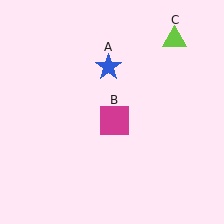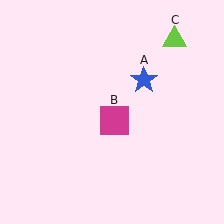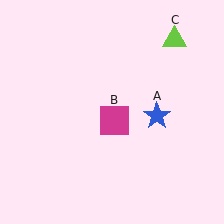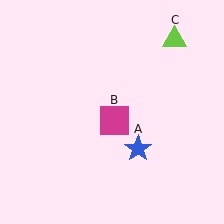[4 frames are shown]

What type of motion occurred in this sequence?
The blue star (object A) rotated clockwise around the center of the scene.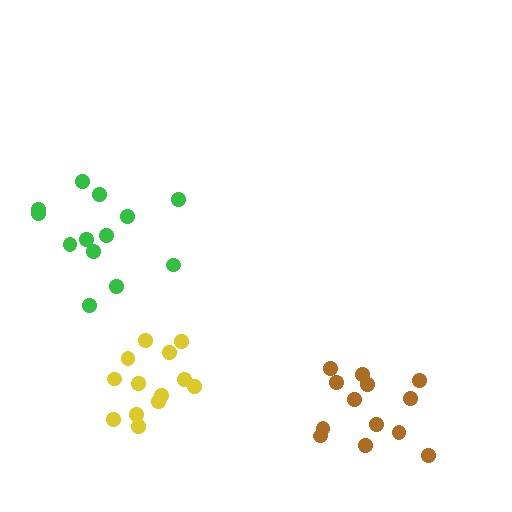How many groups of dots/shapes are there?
There are 3 groups.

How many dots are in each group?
Group 1: 13 dots, Group 2: 13 dots, Group 3: 13 dots (39 total).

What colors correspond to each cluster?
The clusters are colored: brown, green, yellow.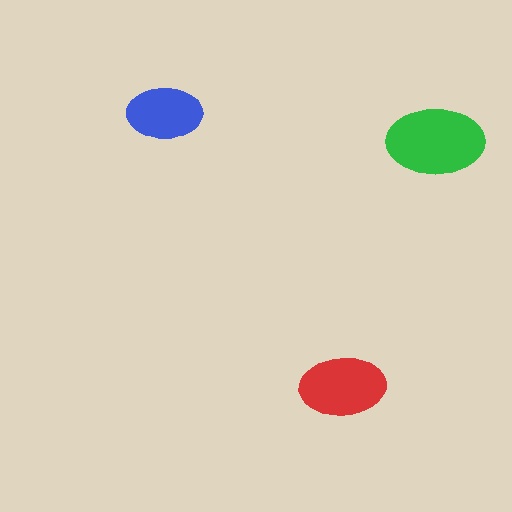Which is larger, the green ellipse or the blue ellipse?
The green one.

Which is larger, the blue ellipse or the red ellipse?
The red one.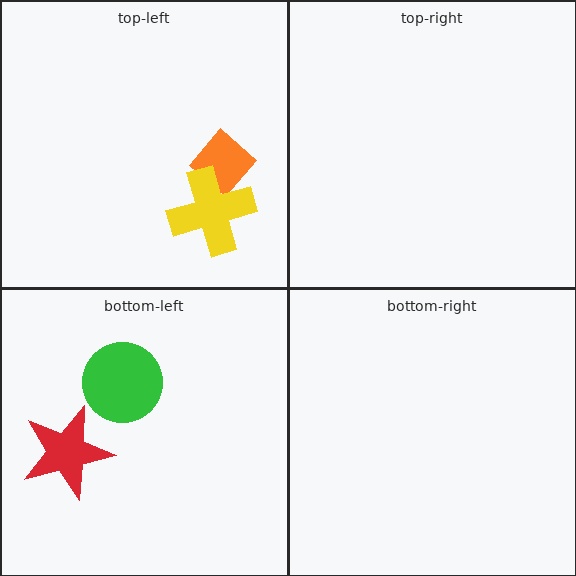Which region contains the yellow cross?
The top-left region.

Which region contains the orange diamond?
The top-left region.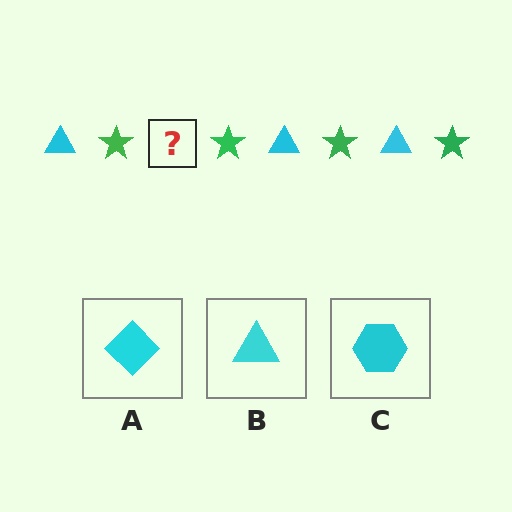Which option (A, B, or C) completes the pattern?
B.